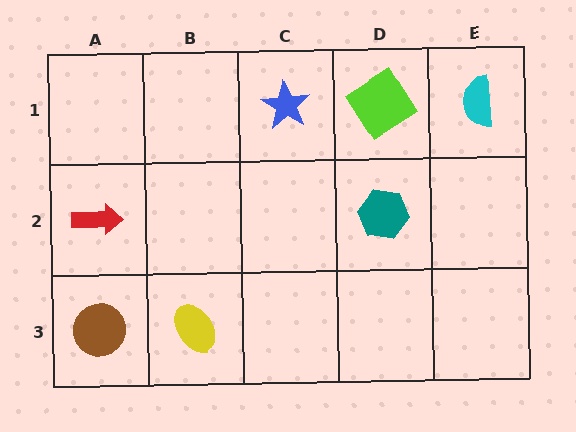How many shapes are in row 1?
3 shapes.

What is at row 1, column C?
A blue star.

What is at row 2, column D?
A teal hexagon.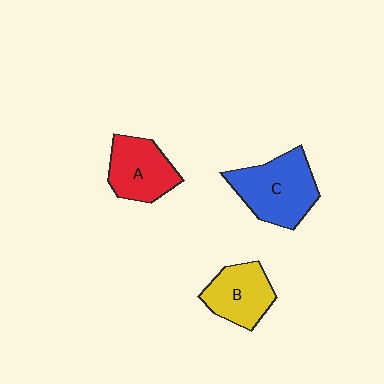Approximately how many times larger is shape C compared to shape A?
Approximately 1.3 times.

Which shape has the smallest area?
Shape B (yellow).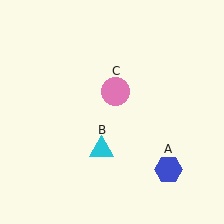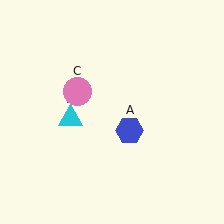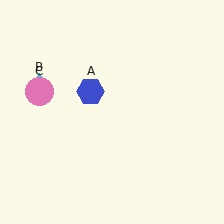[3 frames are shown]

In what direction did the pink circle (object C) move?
The pink circle (object C) moved left.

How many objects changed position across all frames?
3 objects changed position: blue hexagon (object A), cyan triangle (object B), pink circle (object C).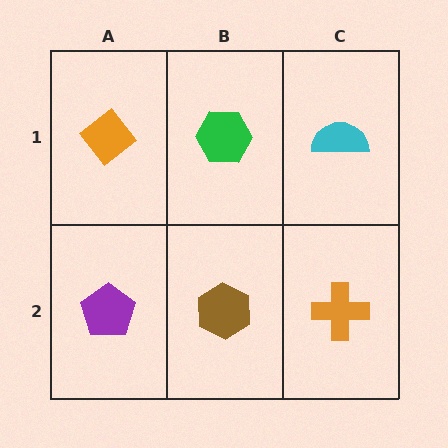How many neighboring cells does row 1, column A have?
2.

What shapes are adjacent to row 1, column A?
A purple pentagon (row 2, column A), a green hexagon (row 1, column B).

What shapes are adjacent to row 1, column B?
A brown hexagon (row 2, column B), an orange diamond (row 1, column A), a cyan semicircle (row 1, column C).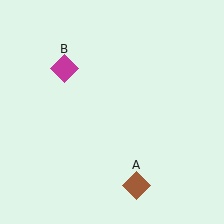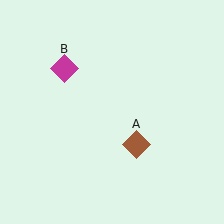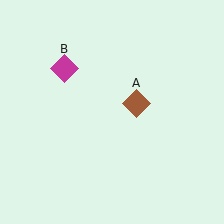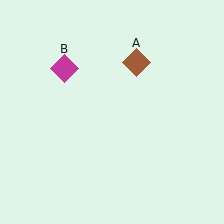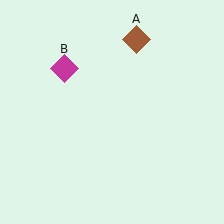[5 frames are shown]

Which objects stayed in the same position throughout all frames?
Magenta diamond (object B) remained stationary.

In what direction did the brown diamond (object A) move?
The brown diamond (object A) moved up.